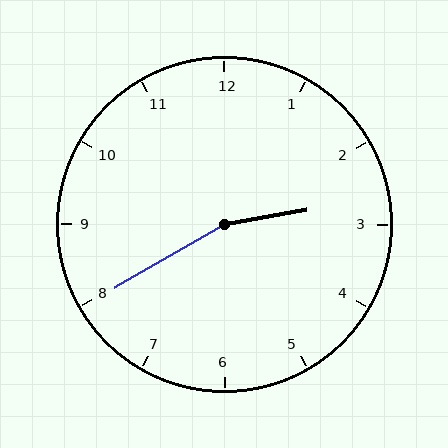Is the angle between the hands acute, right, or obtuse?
It is obtuse.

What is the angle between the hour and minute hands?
Approximately 160 degrees.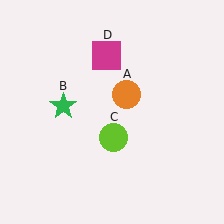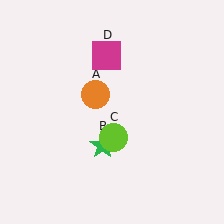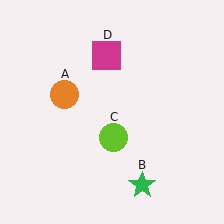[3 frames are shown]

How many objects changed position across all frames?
2 objects changed position: orange circle (object A), green star (object B).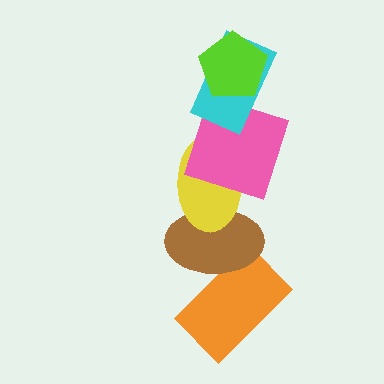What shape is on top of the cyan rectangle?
The lime pentagon is on top of the cyan rectangle.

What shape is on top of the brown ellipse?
The yellow ellipse is on top of the brown ellipse.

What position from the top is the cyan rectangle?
The cyan rectangle is 2nd from the top.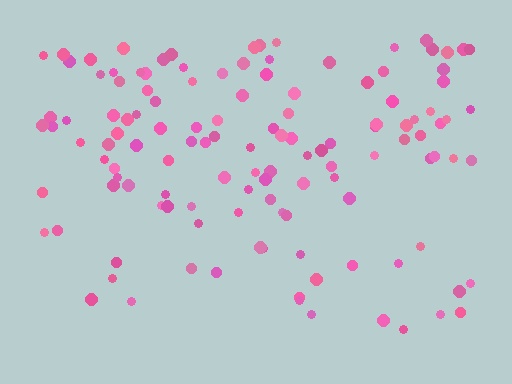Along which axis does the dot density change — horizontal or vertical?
Vertical.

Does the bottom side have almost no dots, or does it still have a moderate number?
Still a moderate number, just noticeably fewer than the top.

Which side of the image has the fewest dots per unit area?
The bottom.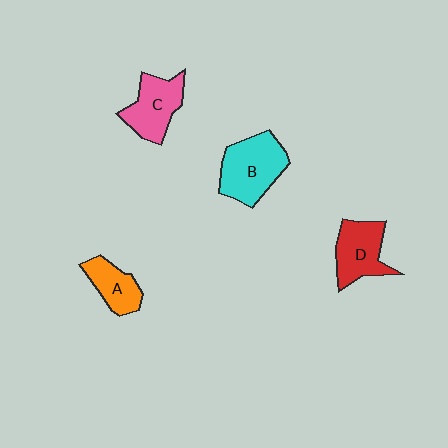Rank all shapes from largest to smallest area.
From largest to smallest: B (cyan), C (pink), D (red), A (orange).